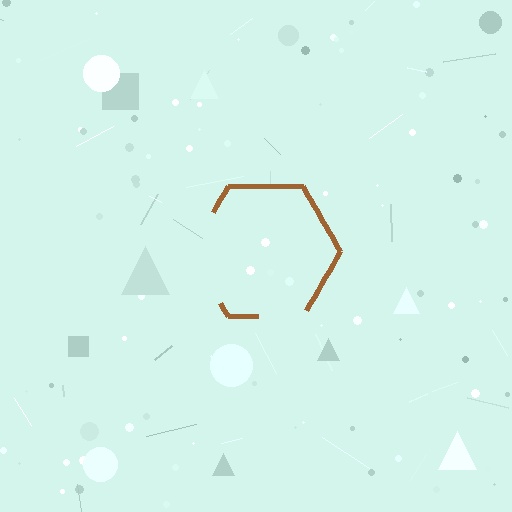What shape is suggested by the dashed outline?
The dashed outline suggests a hexagon.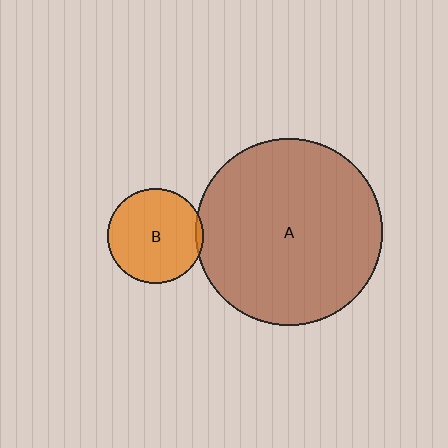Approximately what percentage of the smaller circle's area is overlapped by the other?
Approximately 5%.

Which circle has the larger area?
Circle A (brown).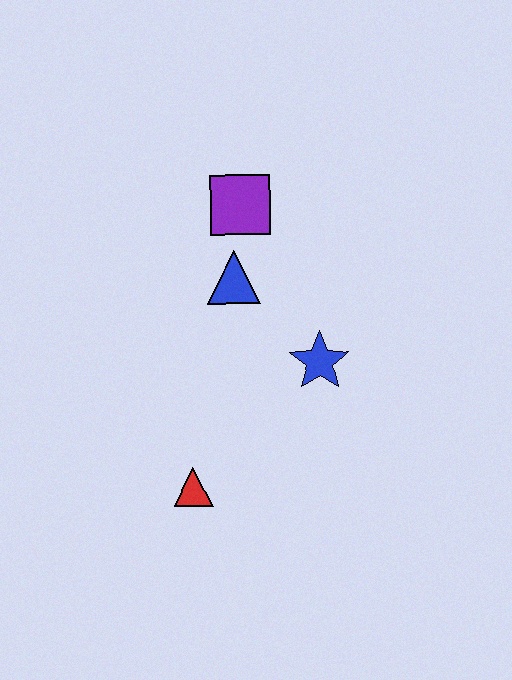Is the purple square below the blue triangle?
No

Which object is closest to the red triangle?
The blue star is closest to the red triangle.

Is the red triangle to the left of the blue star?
Yes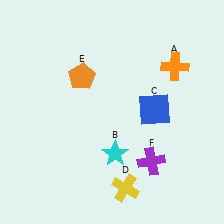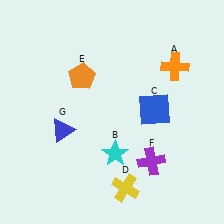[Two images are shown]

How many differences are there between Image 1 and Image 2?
There is 1 difference between the two images.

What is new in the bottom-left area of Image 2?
A blue triangle (G) was added in the bottom-left area of Image 2.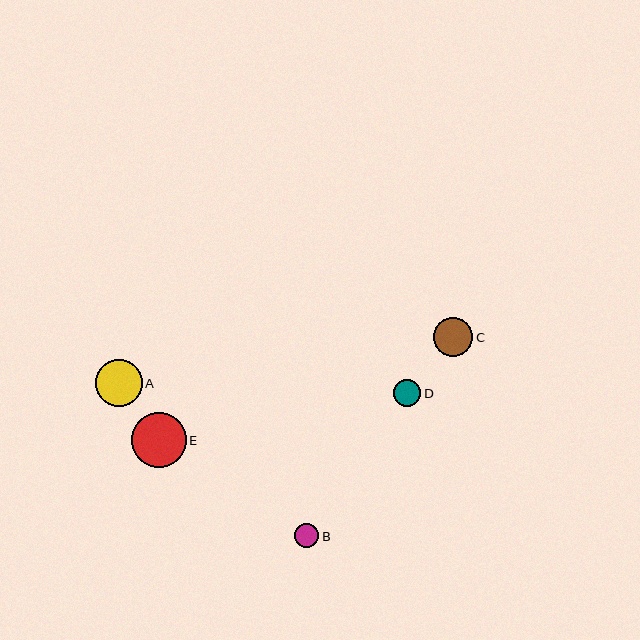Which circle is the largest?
Circle E is the largest with a size of approximately 54 pixels.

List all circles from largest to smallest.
From largest to smallest: E, A, C, D, B.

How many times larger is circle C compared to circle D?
Circle C is approximately 1.4 times the size of circle D.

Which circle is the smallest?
Circle B is the smallest with a size of approximately 24 pixels.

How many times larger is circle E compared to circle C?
Circle E is approximately 1.4 times the size of circle C.